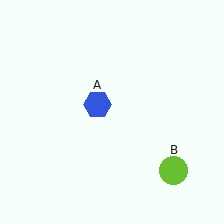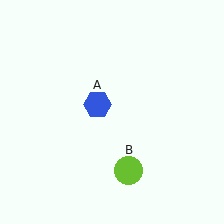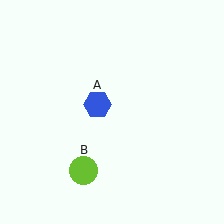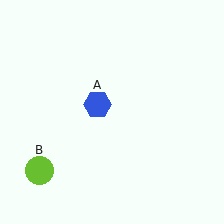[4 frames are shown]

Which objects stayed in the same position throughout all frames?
Blue hexagon (object A) remained stationary.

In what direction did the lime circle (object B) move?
The lime circle (object B) moved left.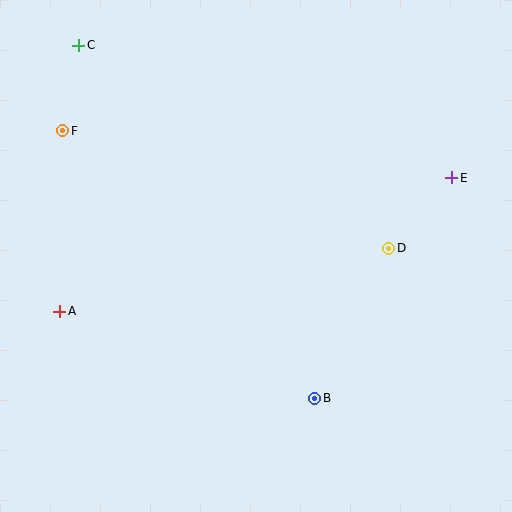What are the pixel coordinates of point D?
Point D is at (389, 248).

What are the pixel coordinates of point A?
Point A is at (60, 311).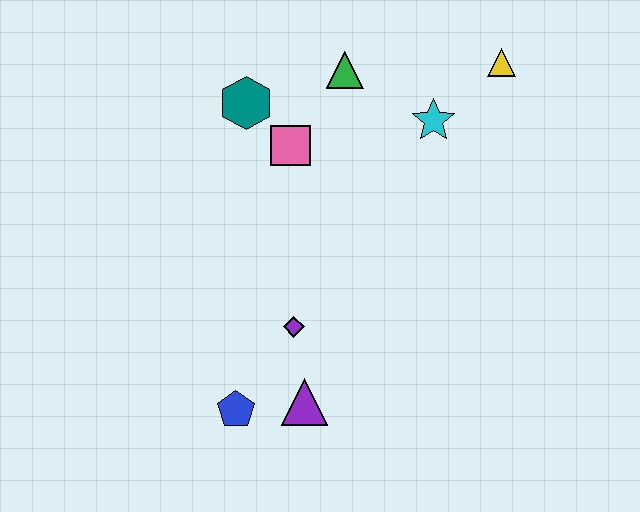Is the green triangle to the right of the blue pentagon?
Yes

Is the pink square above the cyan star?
No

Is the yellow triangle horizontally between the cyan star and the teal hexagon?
No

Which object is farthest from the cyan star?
The blue pentagon is farthest from the cyan star.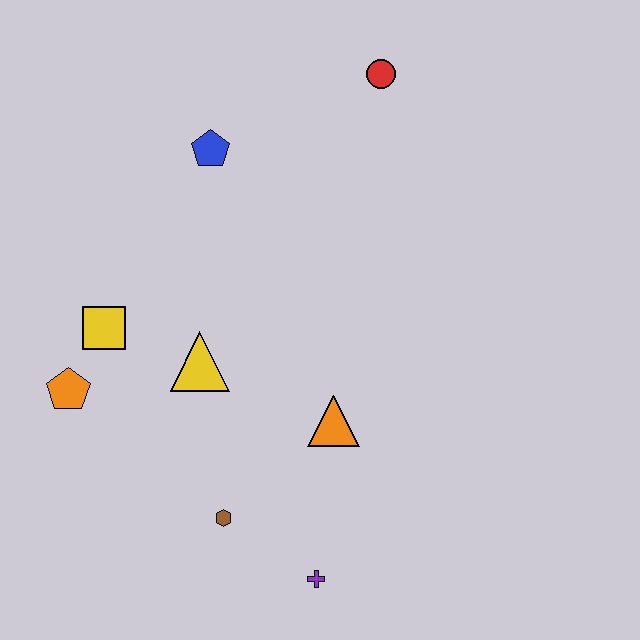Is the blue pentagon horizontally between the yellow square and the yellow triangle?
No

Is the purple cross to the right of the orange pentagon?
Yes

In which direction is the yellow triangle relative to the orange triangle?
The yellow triangle is to the left of the orange triangle.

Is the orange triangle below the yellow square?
Yes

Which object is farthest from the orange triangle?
The red circle is farthest from the orange triangle.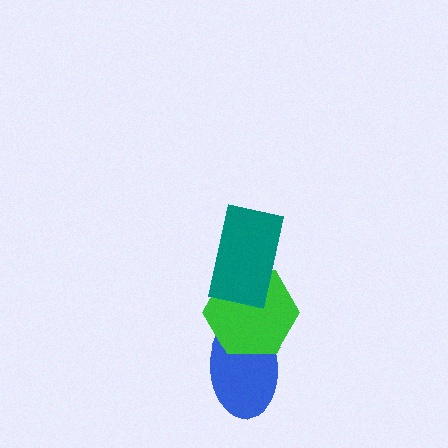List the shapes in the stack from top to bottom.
From top to bottom: the teal rectangle, the green hexagon, the blue ellipse.